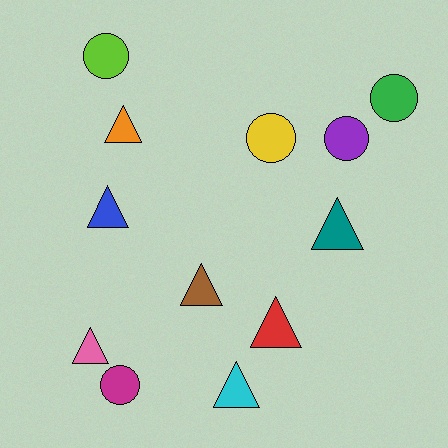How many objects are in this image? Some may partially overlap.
There are 12 objects.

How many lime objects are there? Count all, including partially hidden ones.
There is 1 lime object.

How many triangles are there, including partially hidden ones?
There are 7 triangles.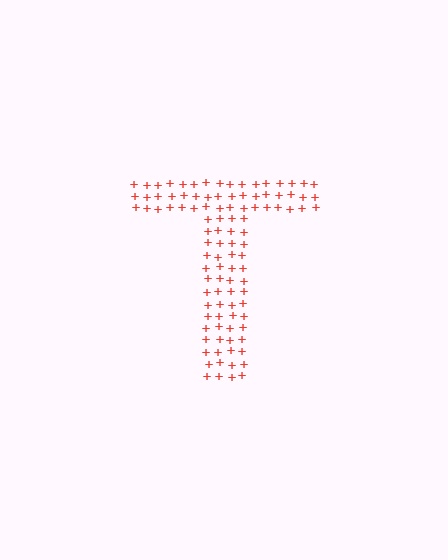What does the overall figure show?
The overall figure shows the letter T.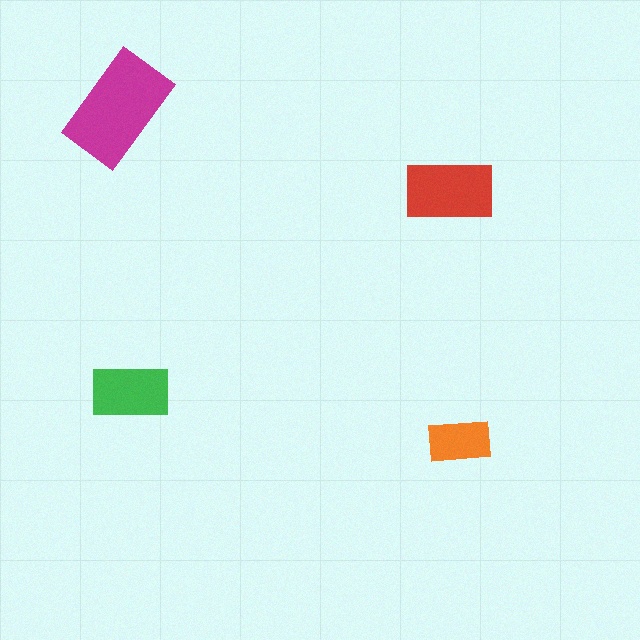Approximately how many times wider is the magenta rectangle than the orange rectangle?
About 2 times wider.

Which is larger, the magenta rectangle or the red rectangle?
The magenta one.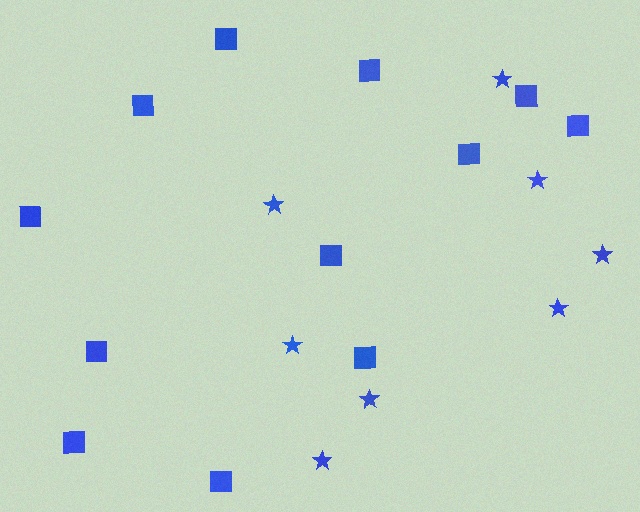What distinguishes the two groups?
There are 2 groups: one group of squares (12) and one group of stars (8).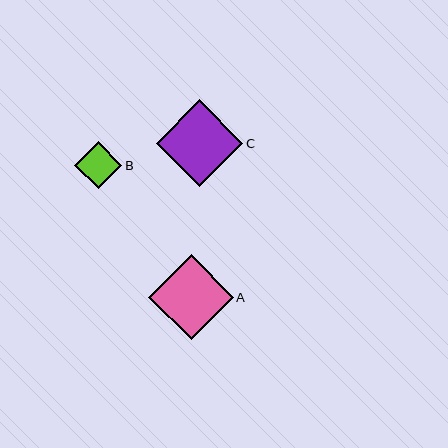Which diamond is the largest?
Diamond C is the largest with a size of approximately 86 pixels.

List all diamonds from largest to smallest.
From largest to smallest: C, A, B.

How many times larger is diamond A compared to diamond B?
Diamond A is approximately 1.8 times the size of diamond B.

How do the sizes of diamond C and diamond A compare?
Diamond C and diamond A are approximately the same size.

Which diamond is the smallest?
Diamond B is the smallest with a size of approximately 47 pixels.